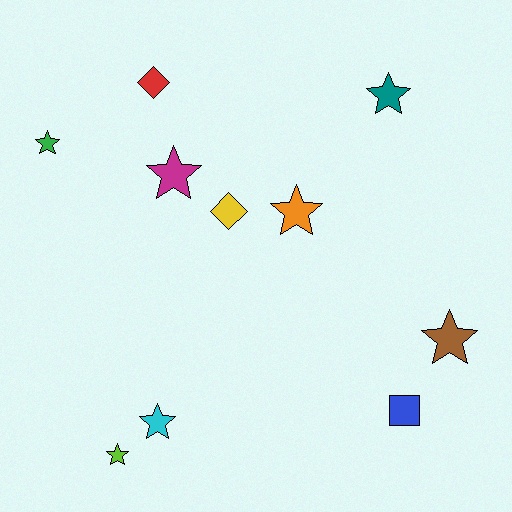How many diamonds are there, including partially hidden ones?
There are 2 diamonds.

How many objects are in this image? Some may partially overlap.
There are 10 objects.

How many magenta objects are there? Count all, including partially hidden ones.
There is 1 magenta object.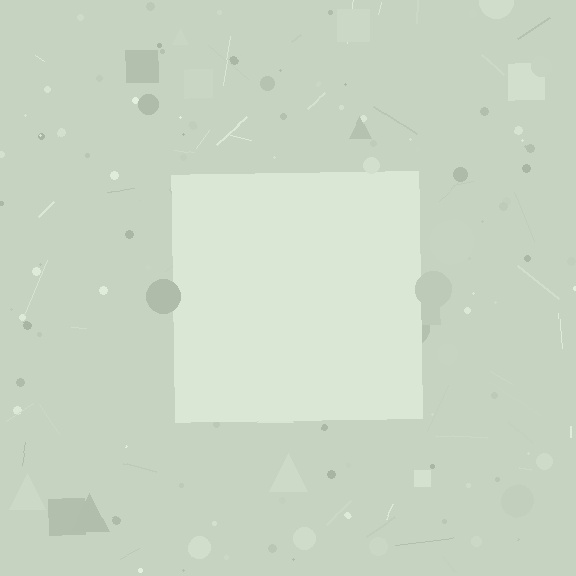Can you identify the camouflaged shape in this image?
The camouflaged shape is a square.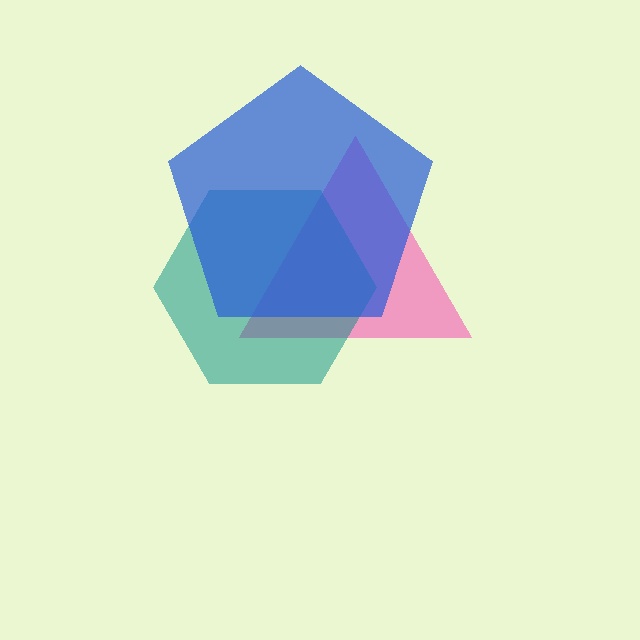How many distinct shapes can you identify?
There are 3 distinct shapes: a pink triangle, a teal hexagon, a blue pentagon.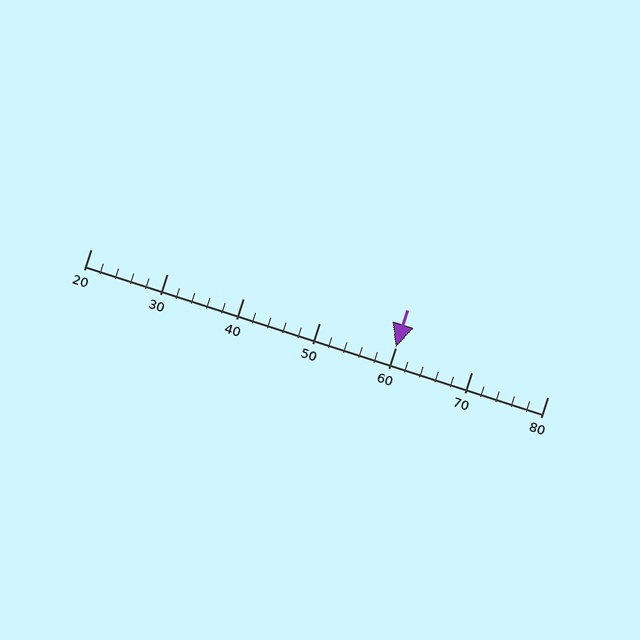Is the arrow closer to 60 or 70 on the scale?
The arrow is closer to 60.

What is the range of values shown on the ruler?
The ruler shows values from 20 to 80.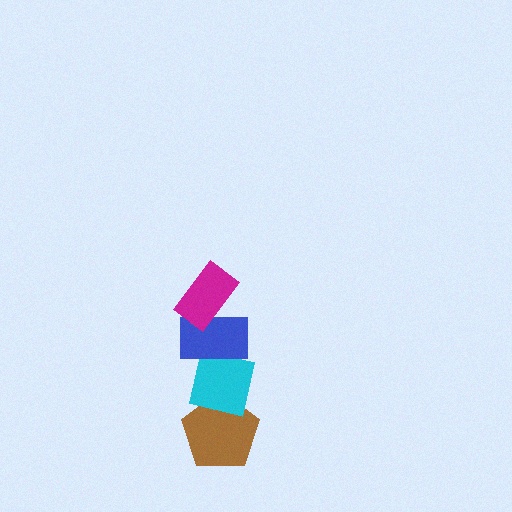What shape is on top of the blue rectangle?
The magenta rectangle is on top of the blue rectangle.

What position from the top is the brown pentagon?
The brown pentagon is 4th from the top.